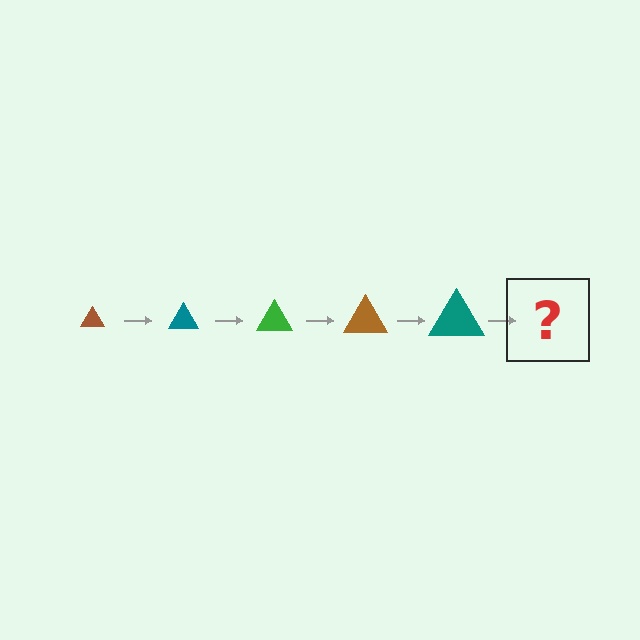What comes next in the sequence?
The next element should be a green triangle, larger than the previous one.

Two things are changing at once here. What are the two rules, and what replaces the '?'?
The two rules are that the triangle grows larger each step and the color cycles through brown, teal, and green. The '?' should be a green triangle, larger than the previous one.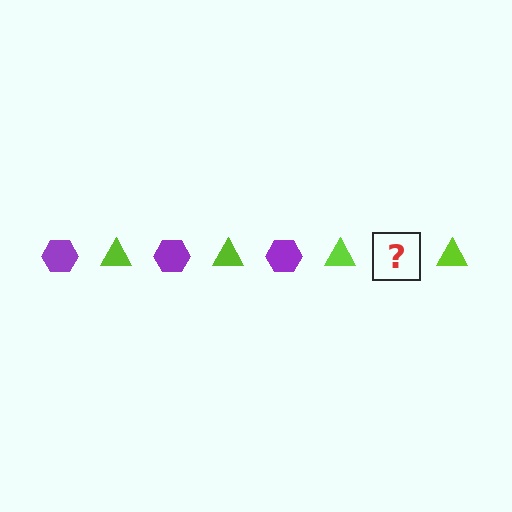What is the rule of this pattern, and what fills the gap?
The rule is that the pattern alternates between purple hexagon and lime triangle. The gap should be filled with a purple hexagon.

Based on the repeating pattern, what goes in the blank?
The blank should be a purple hexagon.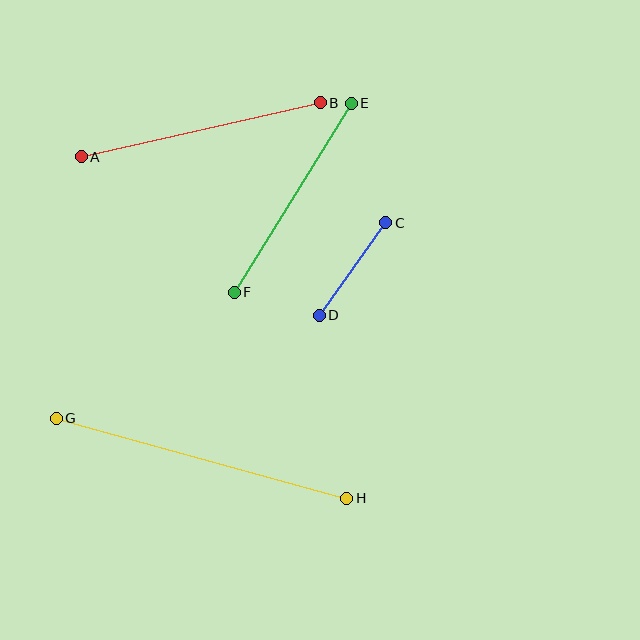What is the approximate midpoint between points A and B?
The midpoint is at approximately (201, 130) pixels.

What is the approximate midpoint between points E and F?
The midpoint is at approximately (293, 198) pixels.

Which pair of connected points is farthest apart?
Points G and H are farthest apart.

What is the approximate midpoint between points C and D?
The midpoint is at approximately (353, 269) pixels.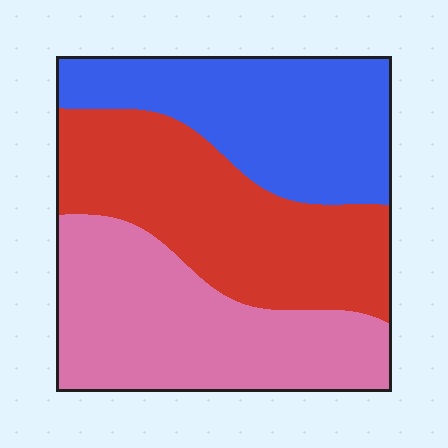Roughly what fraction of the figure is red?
Red takes up about one third (1/3) of the figure.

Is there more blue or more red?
Red.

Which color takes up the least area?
Blue, at roughly 30%.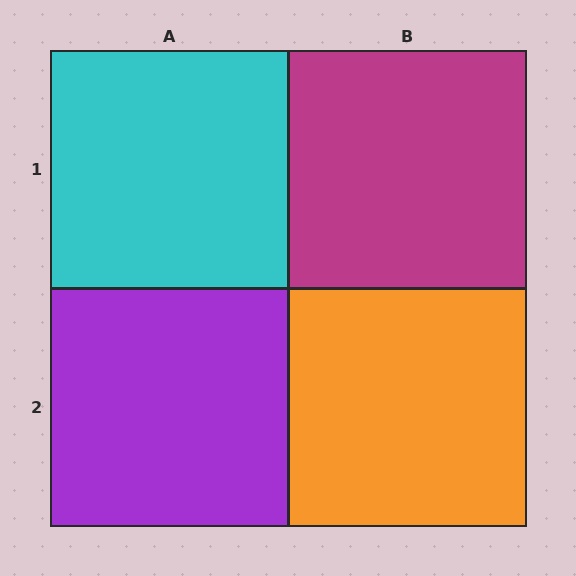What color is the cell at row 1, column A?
Cyan.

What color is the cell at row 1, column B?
Magenta.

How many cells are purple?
1 cell is purple.